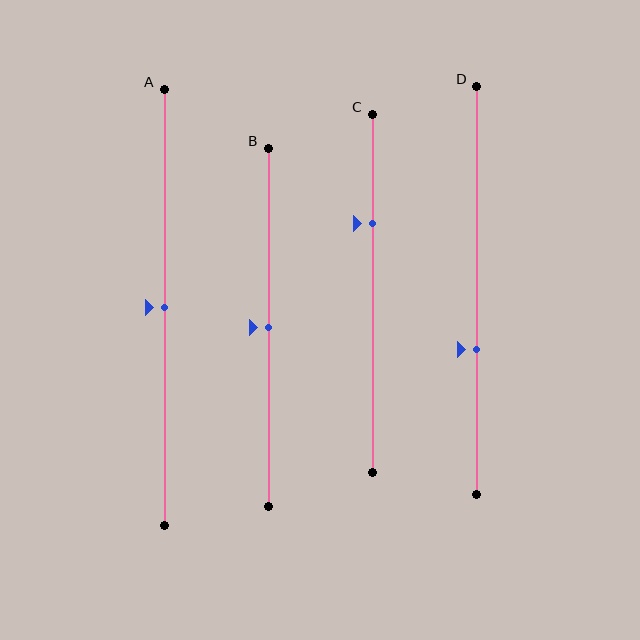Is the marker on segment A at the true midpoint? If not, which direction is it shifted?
Yes, the marker on segment A is at the true midpoint.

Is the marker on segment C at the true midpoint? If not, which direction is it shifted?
No, the marker on segment C is shifted upward by about 20% of the segment length.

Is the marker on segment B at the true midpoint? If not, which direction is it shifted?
Yes, the marker on segment B is at the true midpoint.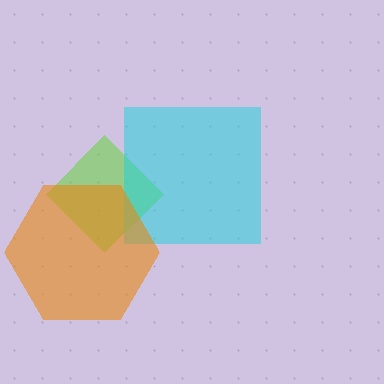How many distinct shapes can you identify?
There are 3 distinct shapes: a lime diamond, a cyan square, an orange hexagon.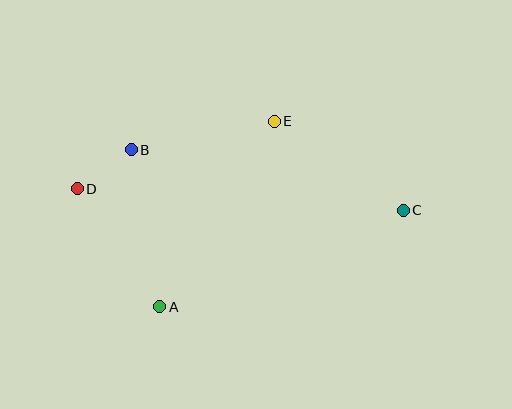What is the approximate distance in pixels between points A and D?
The distance between A and D is approximately 144 pixels.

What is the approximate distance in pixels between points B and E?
The distance between B and E is approximately 146 pixels.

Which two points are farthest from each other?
Points C and D are farthest from each other.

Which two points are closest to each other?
Points B and D are closest to each other.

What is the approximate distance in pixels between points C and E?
The distance between C and E is approximately 157 pixels.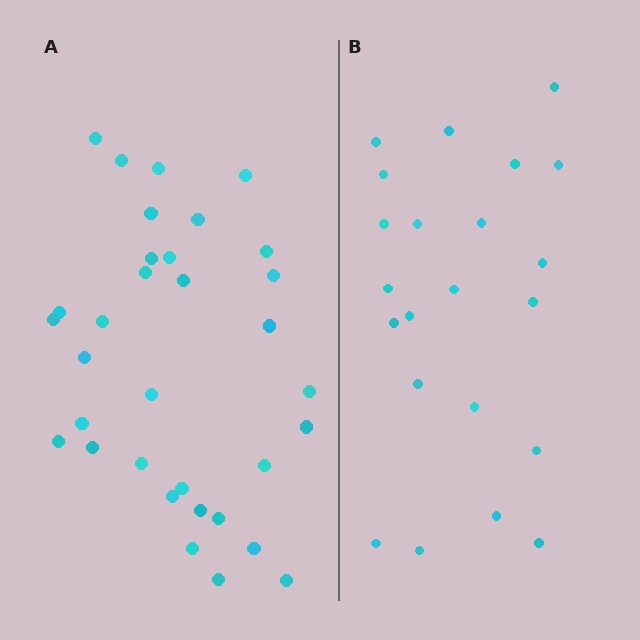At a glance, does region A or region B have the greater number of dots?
Region A (the left region) has more dots.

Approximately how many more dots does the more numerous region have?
Region A has roughly 12 or so more dots than region B.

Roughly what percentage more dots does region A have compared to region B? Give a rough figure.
About 50% more.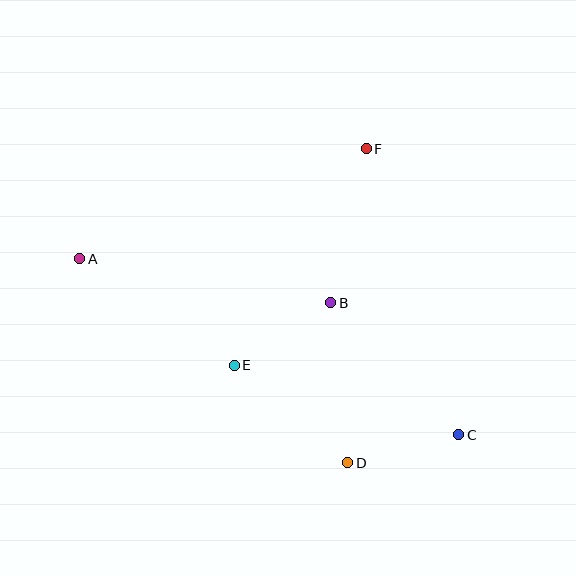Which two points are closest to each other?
Points C and D are closest to each other.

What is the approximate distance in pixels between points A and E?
The distance between A and E is approximately 188 pixels.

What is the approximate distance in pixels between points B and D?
The distance between B and D is approximately 161 pixels.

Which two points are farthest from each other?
Points A and C are farthest from each other.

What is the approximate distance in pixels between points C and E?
The distance between C and E is approximately 235 pixels.